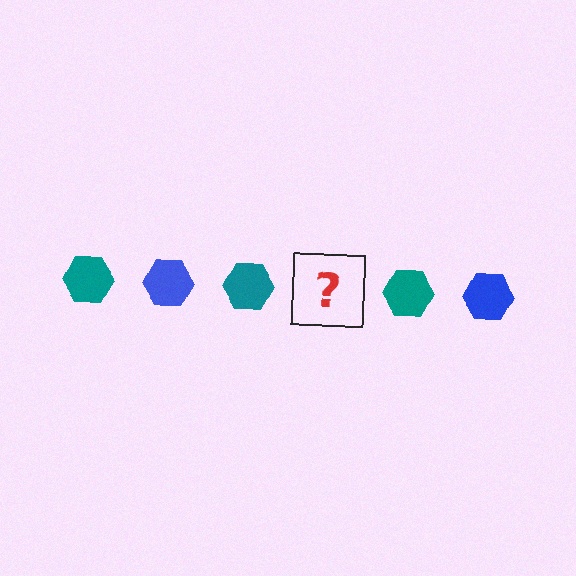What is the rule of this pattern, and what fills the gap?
The rule is that the pattern cycles through teal, blue hexagons. The gap should be filled with a blue hexagon.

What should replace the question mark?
The question mark should be replaced with a blue hexagon.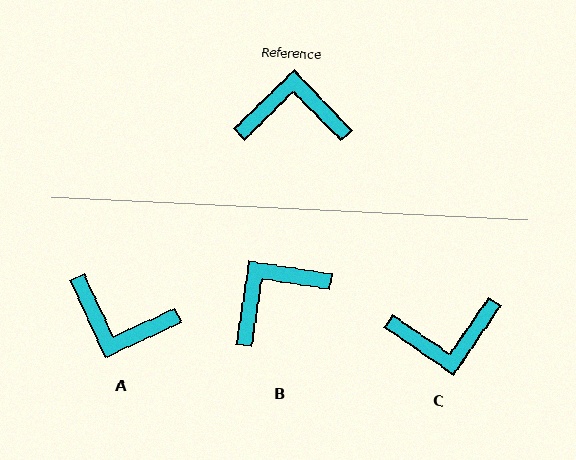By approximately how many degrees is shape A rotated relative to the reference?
Approximately 160 degrees counter-clockwise.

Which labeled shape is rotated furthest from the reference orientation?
C, about 169 degrees away.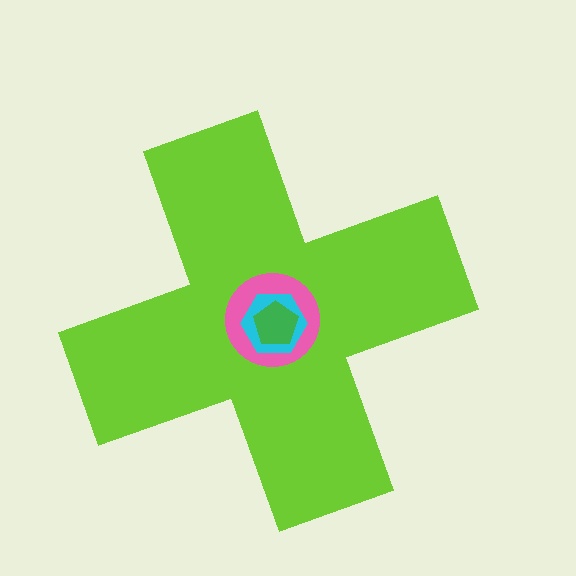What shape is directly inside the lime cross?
The pink circle.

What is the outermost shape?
The lime cross.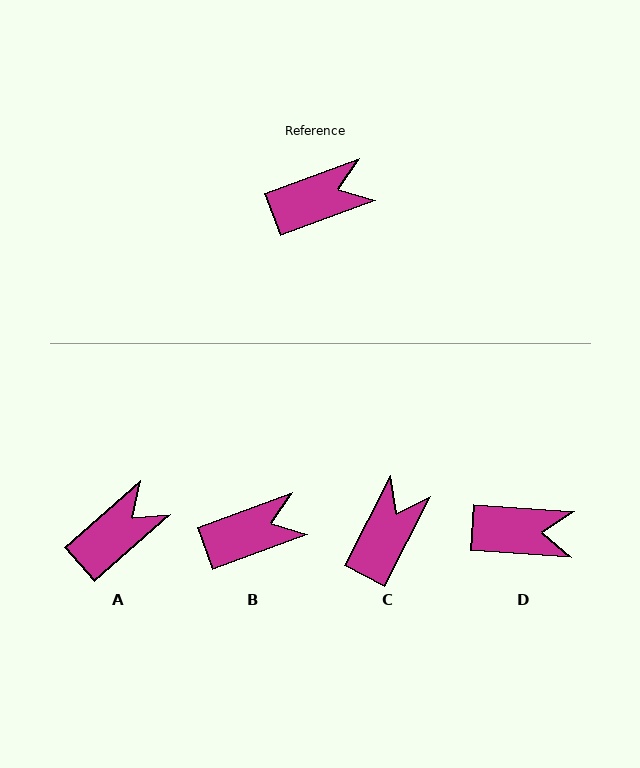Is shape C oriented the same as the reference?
No, it is off by about 43 degrees.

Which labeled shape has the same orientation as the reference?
B.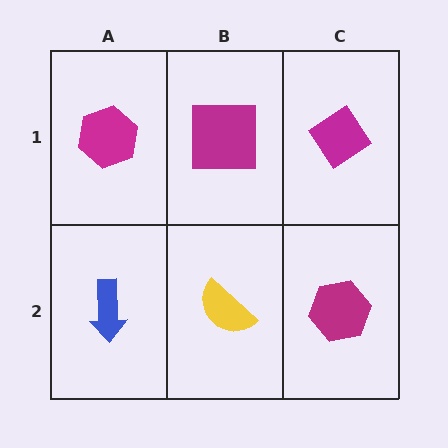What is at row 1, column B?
A magenta square.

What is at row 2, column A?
A blue arrow.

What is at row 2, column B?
A yellow semicircle.